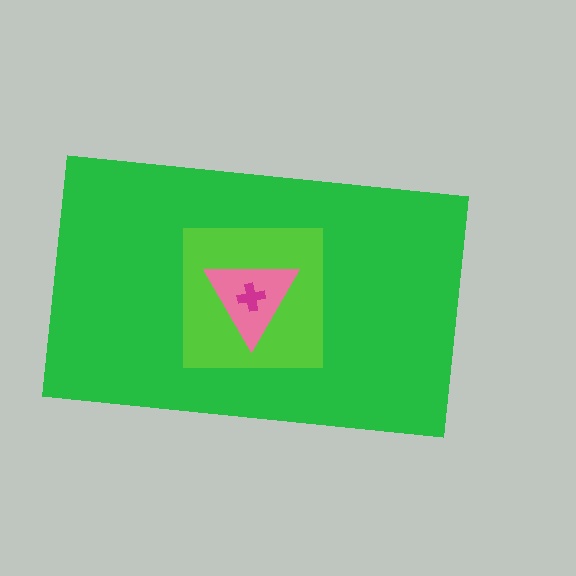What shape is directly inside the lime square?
The pink triangle.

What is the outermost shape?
The green rectangle.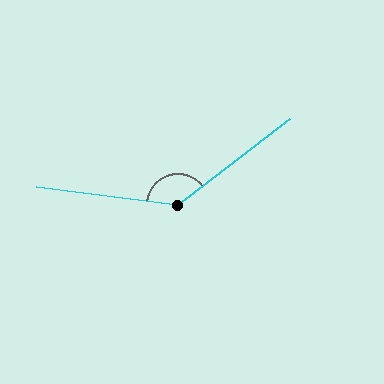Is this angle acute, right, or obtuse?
It is obtuse.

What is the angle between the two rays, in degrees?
Approximately 136 degrees.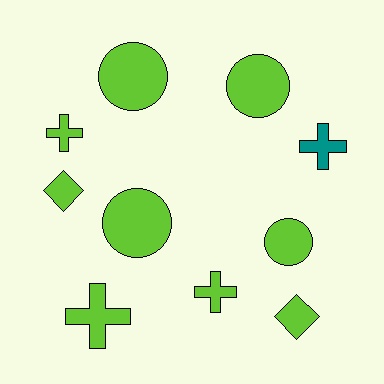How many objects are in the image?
There are 10 objects.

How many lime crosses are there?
There are 3 lime crosses.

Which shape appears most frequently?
Cross, with 4 objects.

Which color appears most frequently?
Lime, with 9 objects.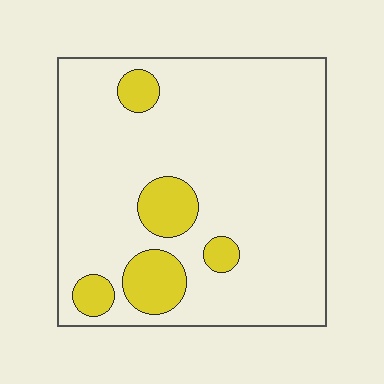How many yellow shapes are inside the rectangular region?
5.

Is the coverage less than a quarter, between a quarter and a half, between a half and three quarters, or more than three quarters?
Less than a quarter.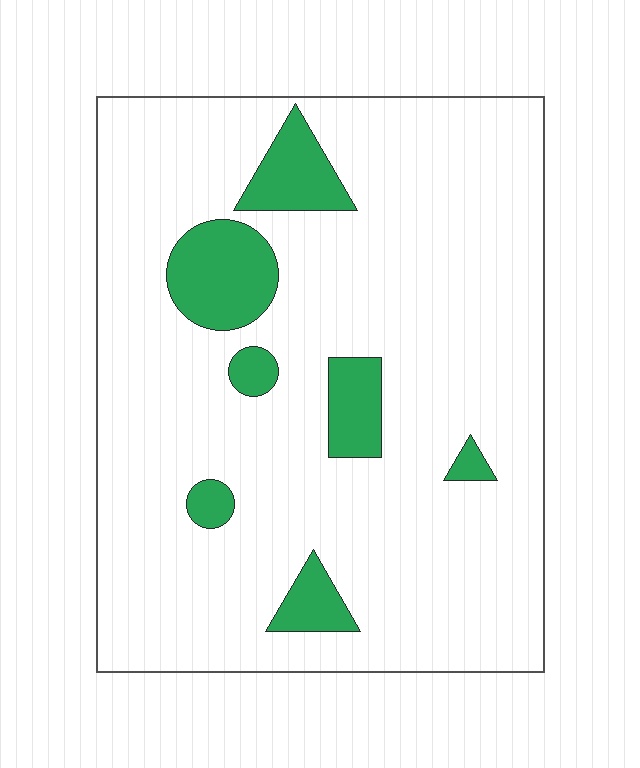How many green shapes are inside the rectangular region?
7.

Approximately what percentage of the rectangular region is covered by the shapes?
Approximately 10%.